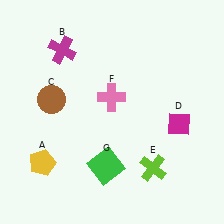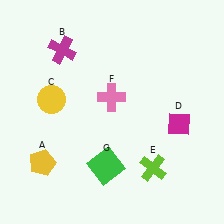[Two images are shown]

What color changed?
The circle (C) changed from brown in Image 1 to yellow in Image 2.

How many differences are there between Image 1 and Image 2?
There is 1 difference between the two images.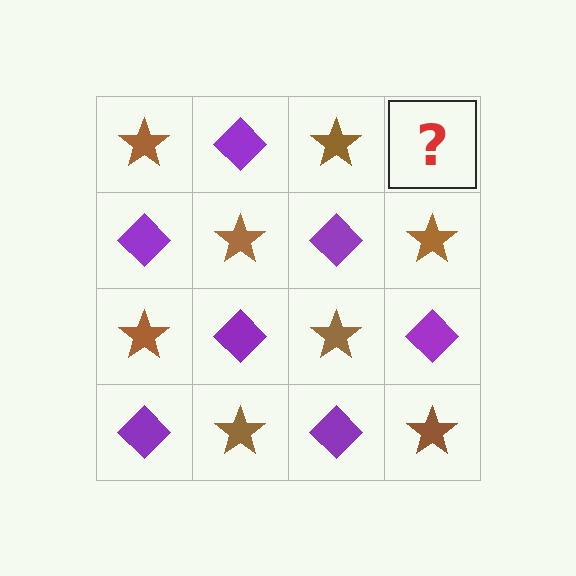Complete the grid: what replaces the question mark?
The question mark should be replaced with a purple diamond.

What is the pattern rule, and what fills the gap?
The rule is that it alternates brown star and purple diamond in a checkerboard pattern. The gap should be filled with a purple diamond.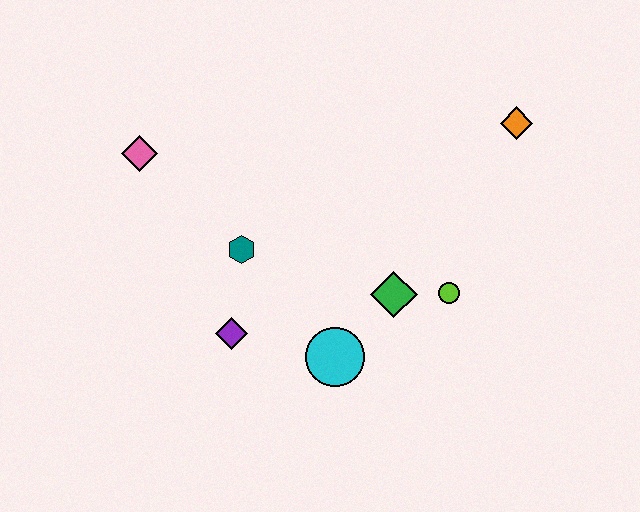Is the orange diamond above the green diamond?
Yes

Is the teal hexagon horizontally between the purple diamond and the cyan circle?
Yes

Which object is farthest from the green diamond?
The pink diamond is farthest from the green diamond.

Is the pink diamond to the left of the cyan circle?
Yes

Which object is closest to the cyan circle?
The green diamond is closest to the cyan circle.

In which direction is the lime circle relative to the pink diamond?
The lime circle is to the right of the pink diamond.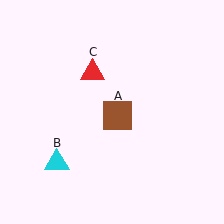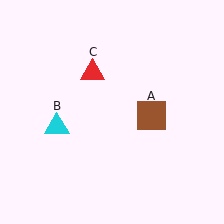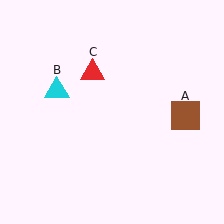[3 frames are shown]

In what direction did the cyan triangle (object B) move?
The cyan triangle (object B) moved up.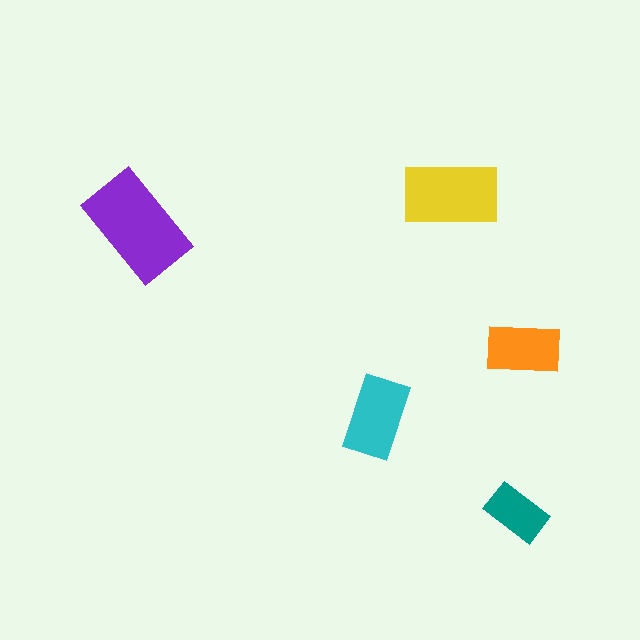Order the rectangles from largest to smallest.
the purple one, the yellow one, the cyan one, the orange one, the teal one.